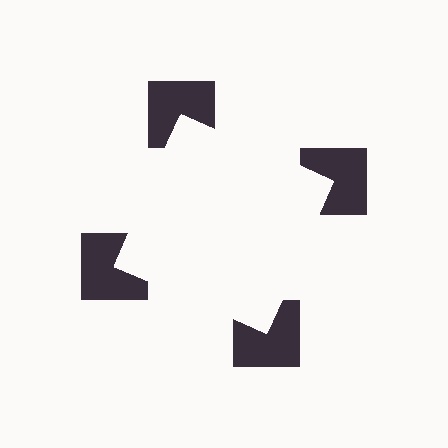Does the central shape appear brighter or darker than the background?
It typically appears slightly brighter than the background, even though no actual brightness change is drawn.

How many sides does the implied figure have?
4 sides.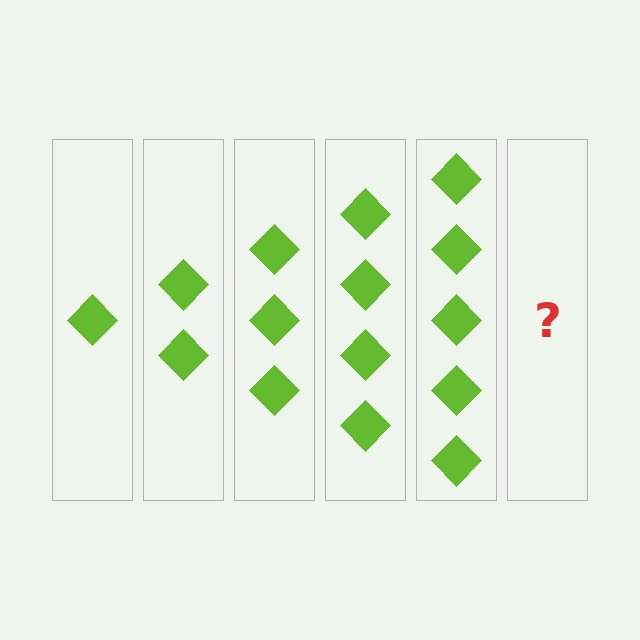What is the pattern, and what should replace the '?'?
The pattern is that each step adds one more diamond. The '?' should be 6 diamonds.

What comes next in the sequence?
The next element should be 6 diamonds.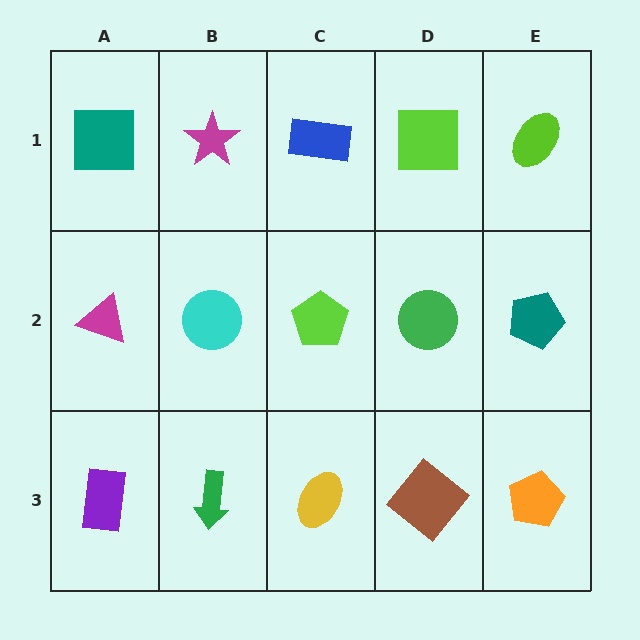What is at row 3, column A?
A purple rectangle.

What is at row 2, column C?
A lime pentagon.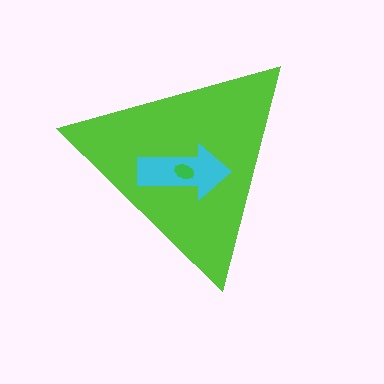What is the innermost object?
The green ellipse.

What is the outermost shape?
The lime triangle.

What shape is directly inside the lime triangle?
The cyan arrow.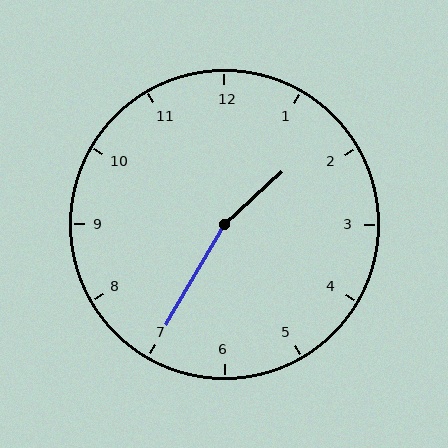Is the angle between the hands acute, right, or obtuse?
It is obtuse.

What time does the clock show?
1:35.